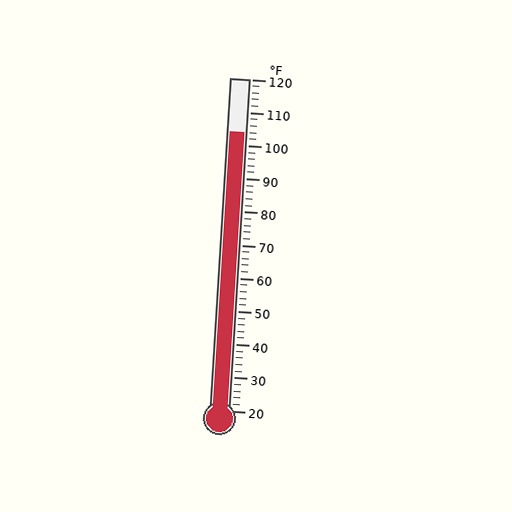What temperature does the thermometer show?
The thermometer shows approximately 104°F.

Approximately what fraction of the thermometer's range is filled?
The thermometer is filled to approximately 85% of its range.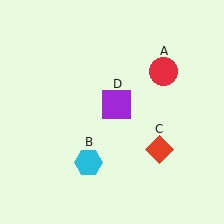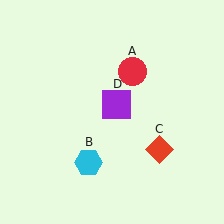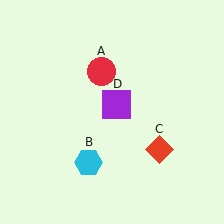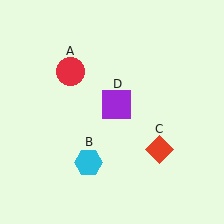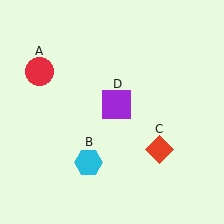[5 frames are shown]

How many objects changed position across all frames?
1 object changed position: red circle (object A).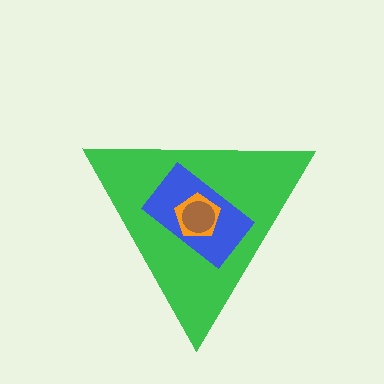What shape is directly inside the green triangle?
The blue rectangle.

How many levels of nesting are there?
4.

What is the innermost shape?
The brown circle.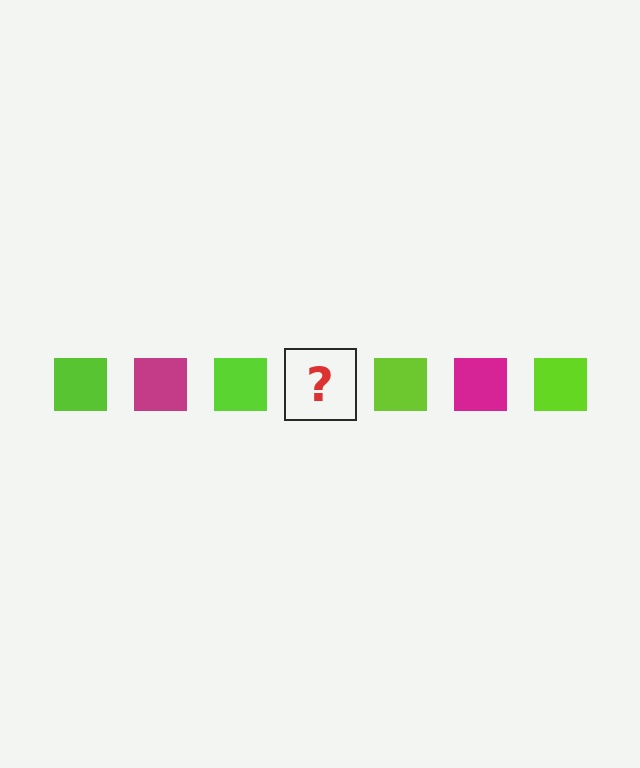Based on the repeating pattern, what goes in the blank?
The blank should be a magenta square.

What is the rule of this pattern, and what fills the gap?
The rule is that the pattern cycles through lime, magenta squares. The gap should be filled with a magenta square.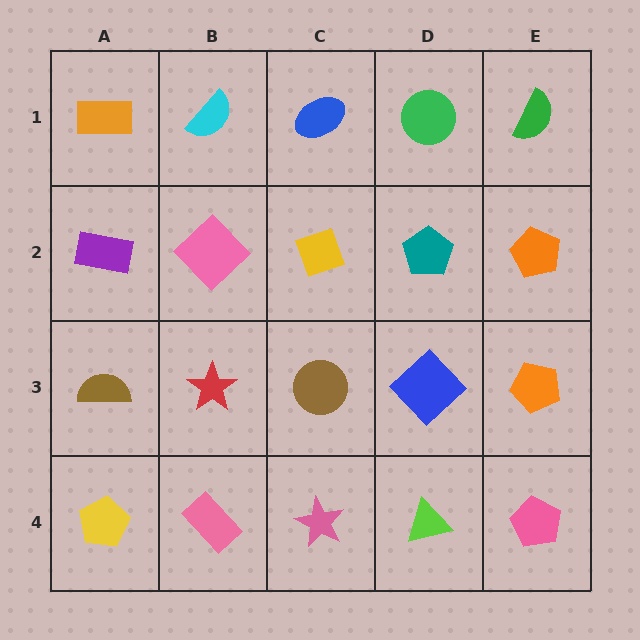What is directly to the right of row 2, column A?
A pink diamond.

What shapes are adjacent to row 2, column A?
An orange rectangle (row 1, column A), a brown semicircle (row 3, column A), a pink diamond (row 2, column B).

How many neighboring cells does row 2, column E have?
3.